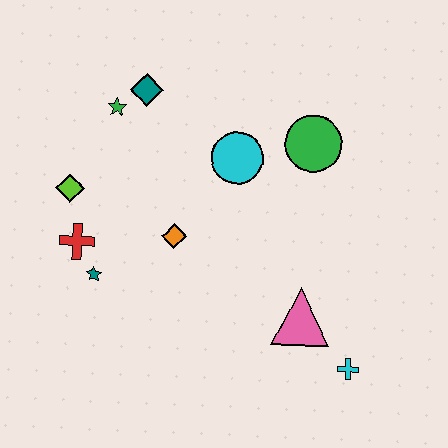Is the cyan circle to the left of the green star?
No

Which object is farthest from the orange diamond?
The cyan cross is farthest from the orange diamond.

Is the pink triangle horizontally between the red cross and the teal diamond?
No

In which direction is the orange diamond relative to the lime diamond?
The orange diamond is to the right of the lime diamond.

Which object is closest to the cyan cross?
The pink triangle is closest to the cyan cross.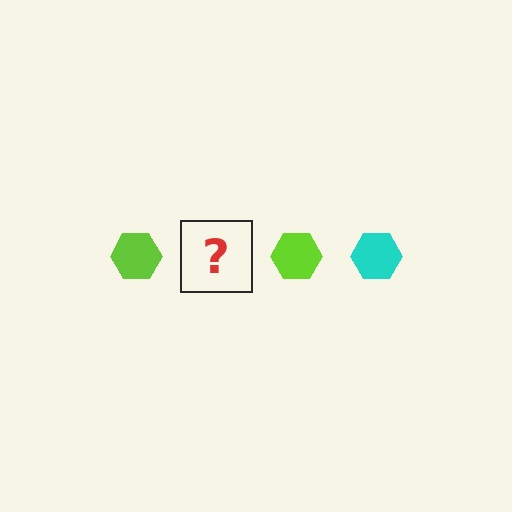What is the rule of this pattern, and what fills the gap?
The rule is that the pattern cycles through lime, cyan hexagons. The gap should be filled with a cyan hexagon.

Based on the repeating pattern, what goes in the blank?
The blank should be a cyan hexagon.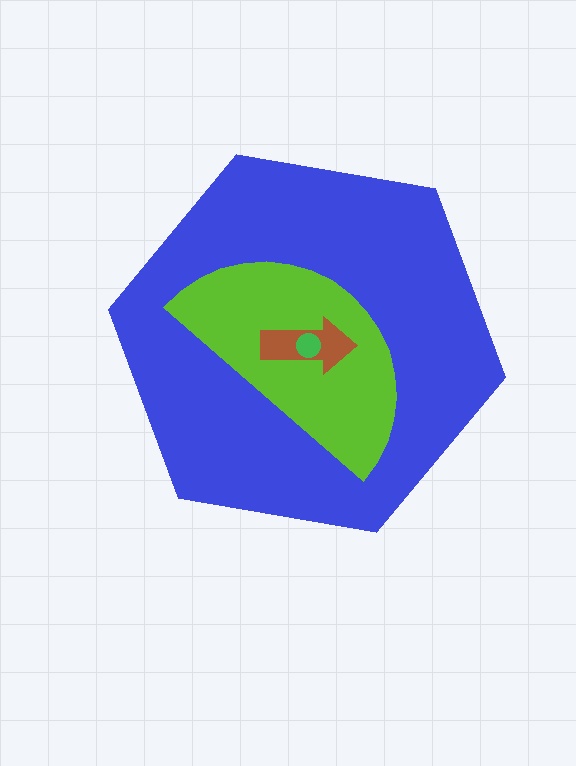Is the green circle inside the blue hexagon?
Yes.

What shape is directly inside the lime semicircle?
The brown arrow.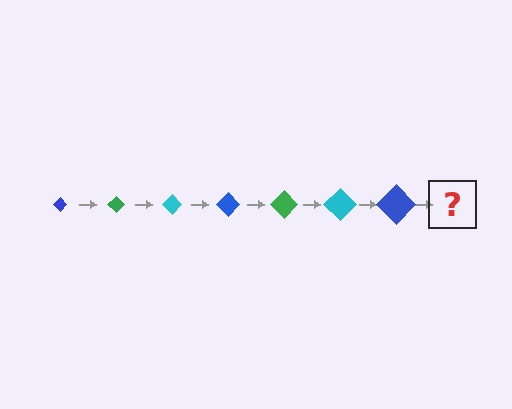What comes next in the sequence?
The next element should be a green diamond, larger than the previous one.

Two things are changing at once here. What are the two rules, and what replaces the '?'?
The two rules are that the diamond grows larger each step and the color cycles through blue, green, and cyan. The '?' should be a green diamond, larger than the previous one.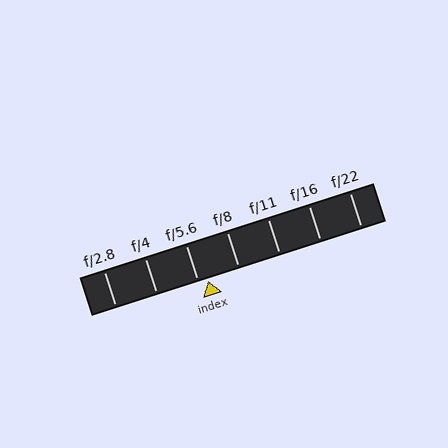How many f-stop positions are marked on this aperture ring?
There are 7 f-stop positions marked.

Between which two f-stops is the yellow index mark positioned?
The index mark is between f/5.6 and f/8.